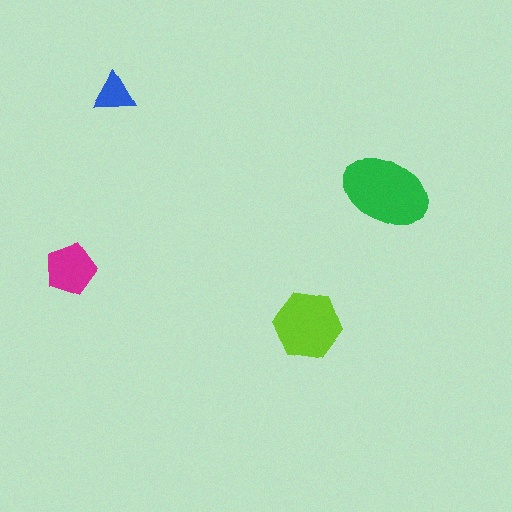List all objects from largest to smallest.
The green ellipse, the lime hexagon, the magenta pentagon, the blue triangle.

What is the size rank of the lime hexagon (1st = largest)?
2nd.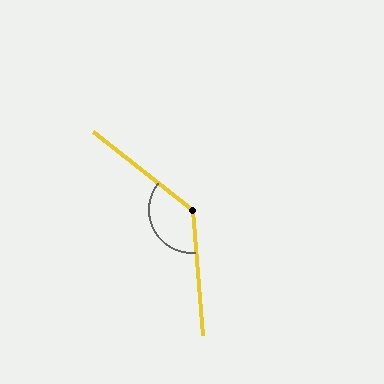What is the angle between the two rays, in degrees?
Approximately 133 degrees.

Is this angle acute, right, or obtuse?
It is obtuse.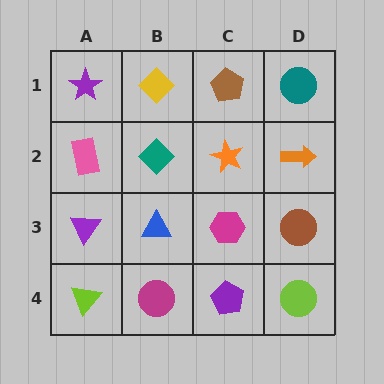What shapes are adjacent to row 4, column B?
A blue triangle (row 3, column B), a lime triangle (row 4, column A), a purple pentagon (row 4, column C).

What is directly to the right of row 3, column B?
A magenta hexagon.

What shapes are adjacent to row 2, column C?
A brown pentagon (row 1, column C), a magenta hexagon (row 3, column C), a teal diamond (row 2, column B), an orange arrow (row 2, column D).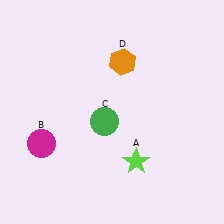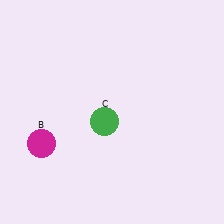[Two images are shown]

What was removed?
The lime star (A), the orange hexagon (D) were removed in Image 2.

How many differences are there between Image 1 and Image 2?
There are 2 differences between the two images.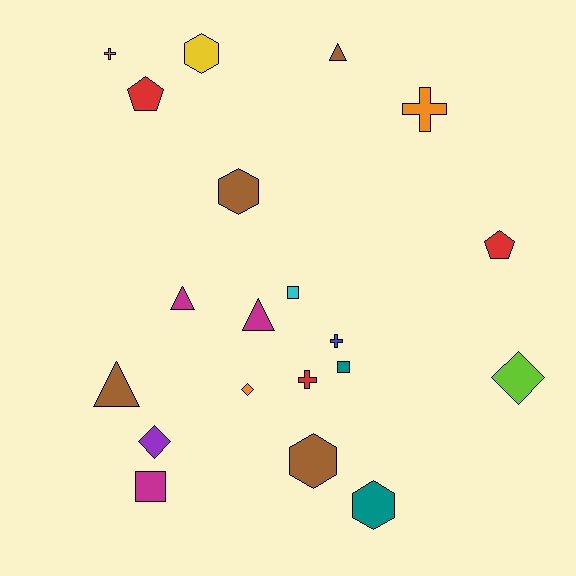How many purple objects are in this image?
There is 1 purple object.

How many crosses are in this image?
There are 4 crosses.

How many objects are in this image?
There are 20 objects.